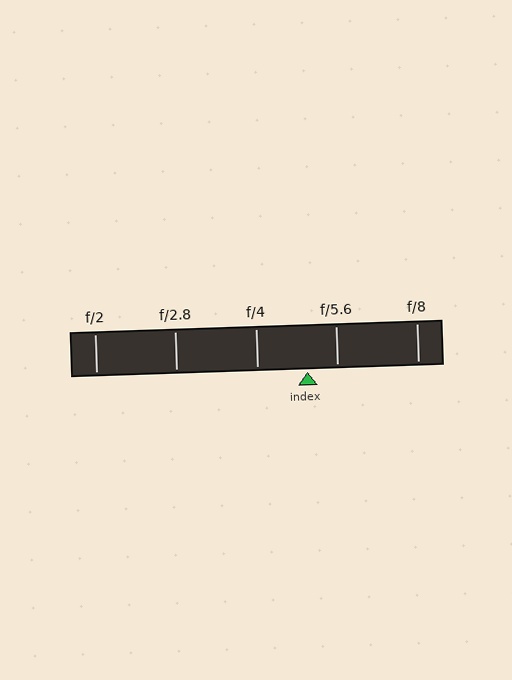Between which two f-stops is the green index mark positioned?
The index mark is between f/4 and f/5.6.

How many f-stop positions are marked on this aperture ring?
There are 5 f-stop positions marked.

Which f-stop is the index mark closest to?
The index mark is closest to f/5.6.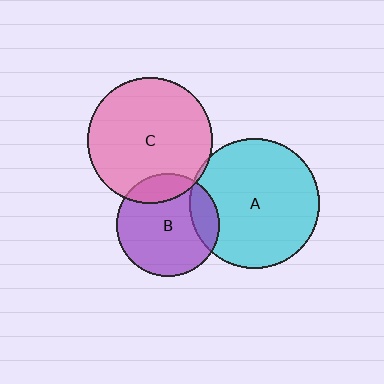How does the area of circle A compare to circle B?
Approximately 1.6 times.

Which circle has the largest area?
Circle A (cyan).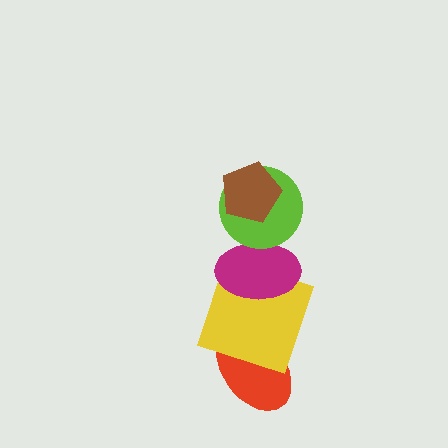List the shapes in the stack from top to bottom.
From top to bottom: the brown pentagon, the lime circle, the magenta ellipse, the yellow square, the red ellipse.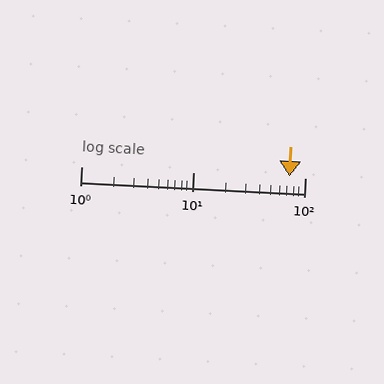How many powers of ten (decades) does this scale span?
The scale spans 2 decades, from 1 to 100.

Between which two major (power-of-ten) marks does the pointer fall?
The pointer is between 10 and 100.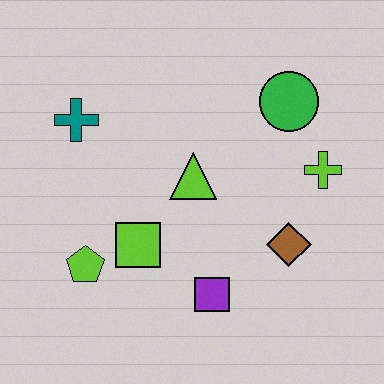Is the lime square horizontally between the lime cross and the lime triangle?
No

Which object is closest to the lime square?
The lime pentagon is closest to the lime square.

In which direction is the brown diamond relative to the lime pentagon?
The brown diamond is to the right of the lime pentagon.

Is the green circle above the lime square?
Yes